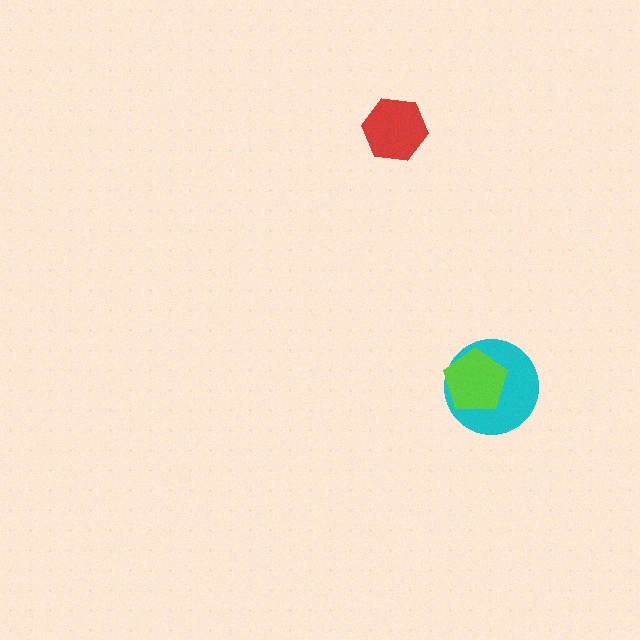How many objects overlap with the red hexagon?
0 objects overlap with the red hexagon.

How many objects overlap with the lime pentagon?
1 object overlaps with the lime pentagon.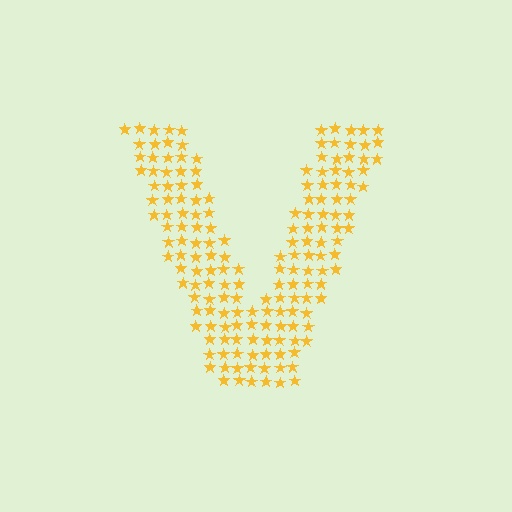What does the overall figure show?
The overall figure shows the letter V.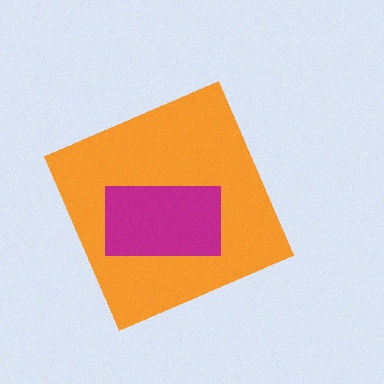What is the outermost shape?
The orange diamond.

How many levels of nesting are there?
2.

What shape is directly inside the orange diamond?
The magenta rectangle.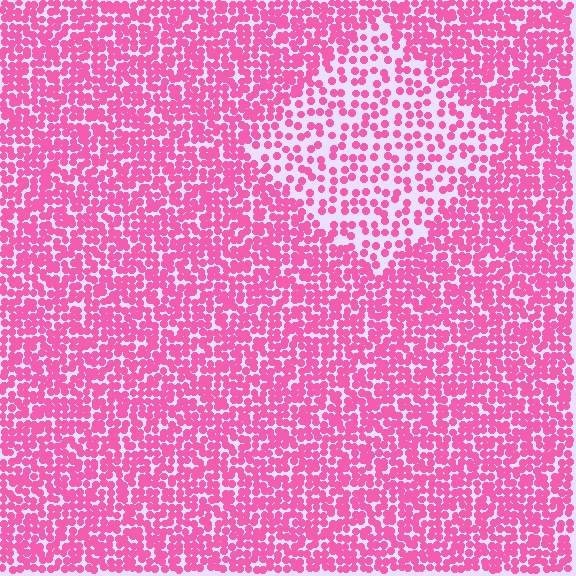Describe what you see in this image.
The image contains small pink elements arranged at two different densities. A diamond-shaped region is visible where the elements are less densely packed than the surrounding area.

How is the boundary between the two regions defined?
The boundary is defined by a change in element density (approximately 2.0x ratio). All elements are the same color, size, and shape.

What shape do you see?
I see a diamond.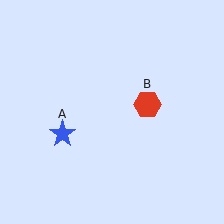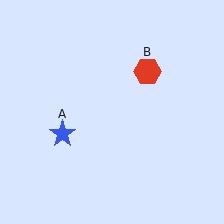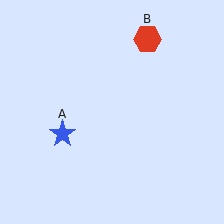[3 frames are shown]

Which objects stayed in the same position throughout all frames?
Blue star (object A) remained stationary.